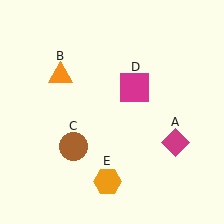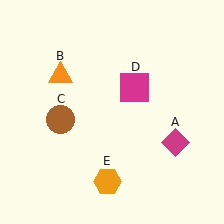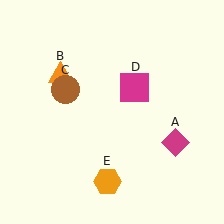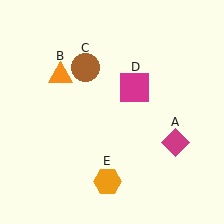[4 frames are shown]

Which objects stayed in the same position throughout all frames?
Magenta diamond (object A) and orange triangle (object B) and magenta square (object D) and orange hexagon (object E) remained stationary.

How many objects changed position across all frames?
1 object changed position: brown circle (object C).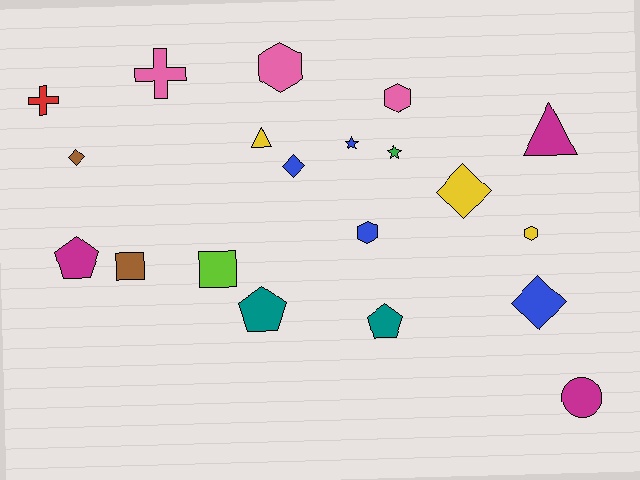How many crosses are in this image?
There are 2 crosses.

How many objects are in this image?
There are 20 objects.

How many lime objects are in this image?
There is 1 lime object.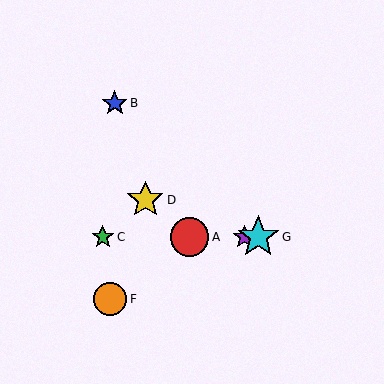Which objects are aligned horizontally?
Objects A, C, E, G are aligned horizontally.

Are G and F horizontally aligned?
No, G is at y≈237 and F is at y≈299.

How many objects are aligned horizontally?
4 objects (A, C, E, G) are aligned horizontally.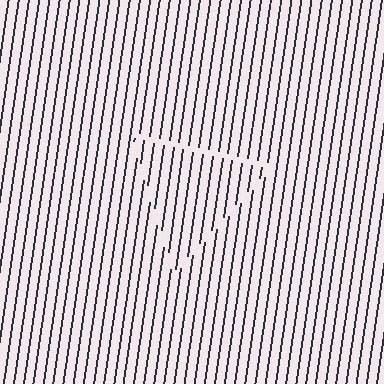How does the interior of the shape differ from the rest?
The interior of the shape contains the same grating, shifted by half a period — the contour is defined by the phase discontinuity where line-ends from the inner and outer gratings abut.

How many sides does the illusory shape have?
3 sides — the line-ends trace a triangle.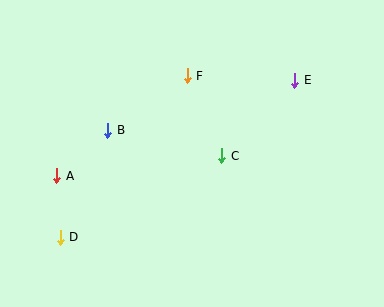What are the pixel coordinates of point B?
Point B is at (108, 130).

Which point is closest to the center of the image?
Point C at (222, 156) is closest to the center.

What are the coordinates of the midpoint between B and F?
The midpoint between B and F is at (147, 103).